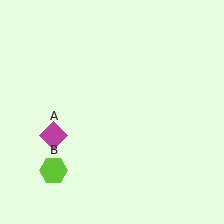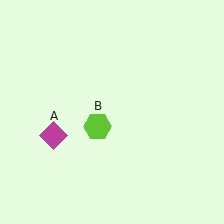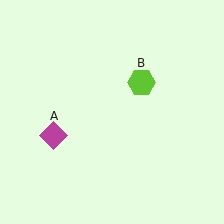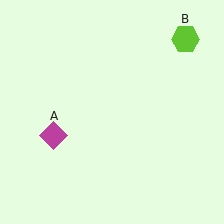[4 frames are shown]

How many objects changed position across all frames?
1 object changed position: lime hexagon (object B).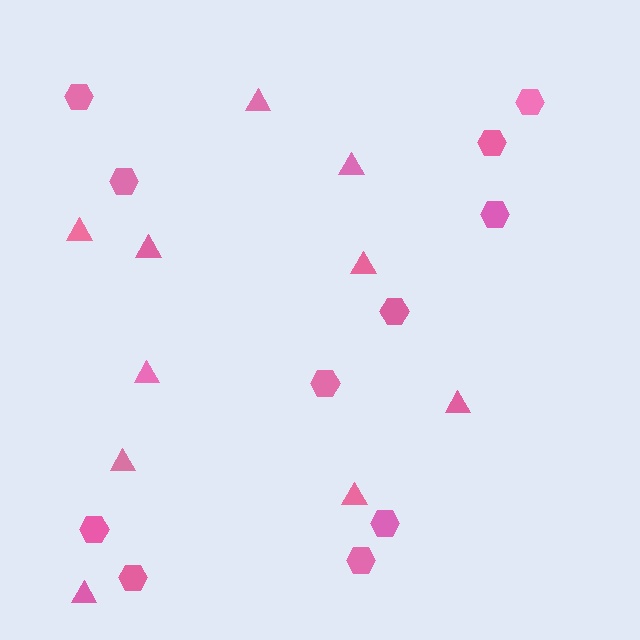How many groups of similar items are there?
There are 2 groups: one group of triangles (10) and one group of hexagons (11).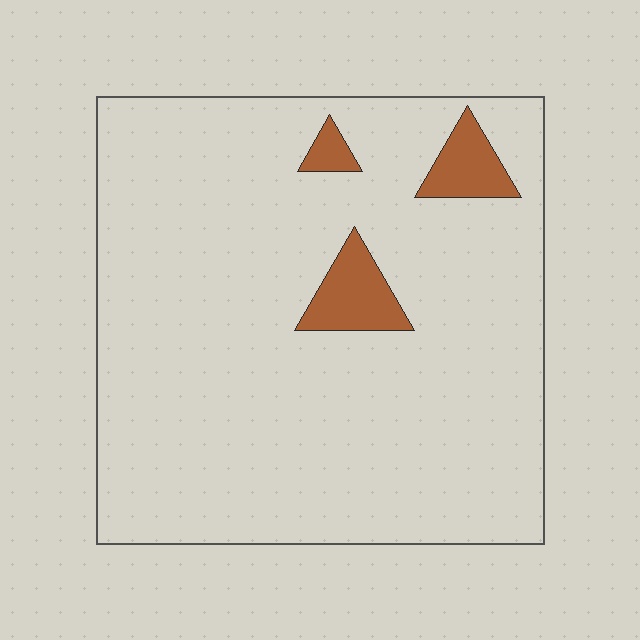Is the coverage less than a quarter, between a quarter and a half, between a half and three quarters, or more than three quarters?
Less than a quarter.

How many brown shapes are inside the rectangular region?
3.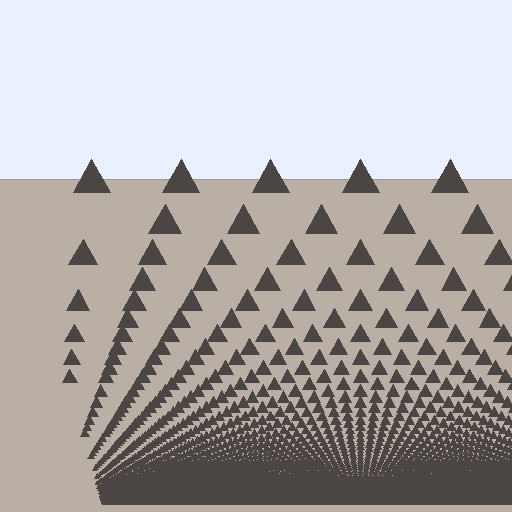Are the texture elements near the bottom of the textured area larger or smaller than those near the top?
Smaller. The gradient is inverted — elements near the bottom are smaller and denser.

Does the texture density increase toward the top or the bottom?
Density increases toward the bottom.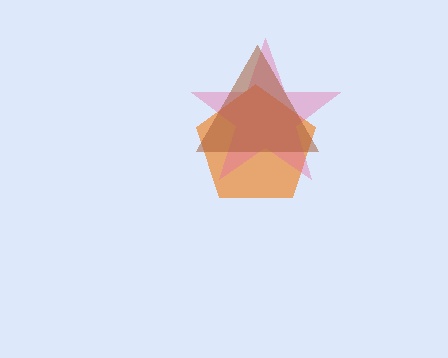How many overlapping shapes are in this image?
There are 3 overlapping shapes in the image.